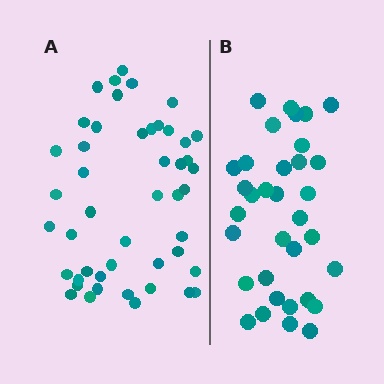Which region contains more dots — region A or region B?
Region A (the left region) has more dots.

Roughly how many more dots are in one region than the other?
Region A has approximately 15 more dots than region B.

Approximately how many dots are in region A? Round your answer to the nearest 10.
About 50 dots. (The exact count is 47, which rounds to 50.)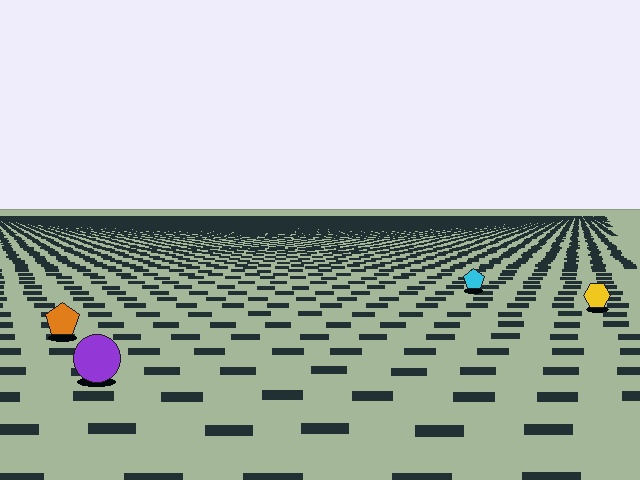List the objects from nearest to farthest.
From nearest to farthest: the purple circle, the orange pentagon, the yellow hexagon, the cyan pentagon.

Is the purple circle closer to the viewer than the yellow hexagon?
Yes. The purple circle is closer — you can tell from the texture gradient: the ground texture is coarser near it.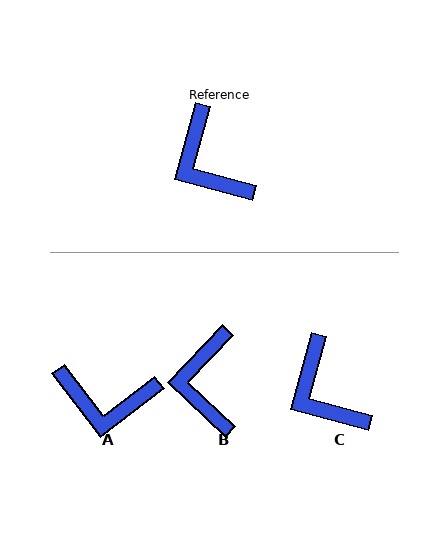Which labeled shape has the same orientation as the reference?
C.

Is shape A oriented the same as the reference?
No, it is off by about 53 degrees.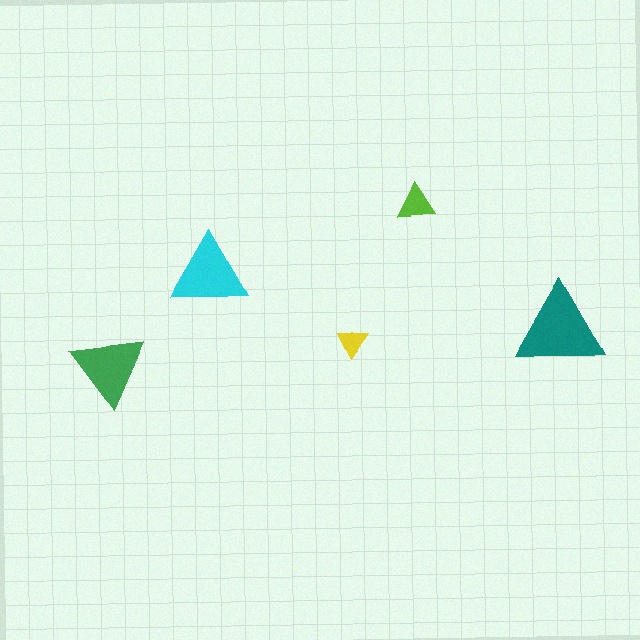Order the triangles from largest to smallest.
the teal one, the cyan one, the green one, the lime one, the yellow one.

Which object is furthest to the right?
The teal triangle is rightmost.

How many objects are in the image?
There are 5 objects in the image.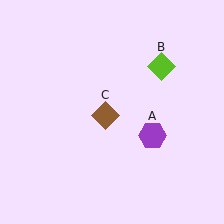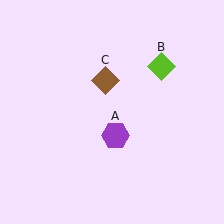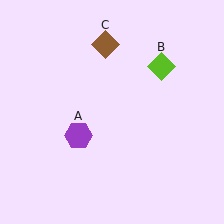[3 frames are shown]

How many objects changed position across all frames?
2 objects changed position: purple hexagon (object A), brown diamond (object C).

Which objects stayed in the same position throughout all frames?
Lime diamond (object B) remained stationary.